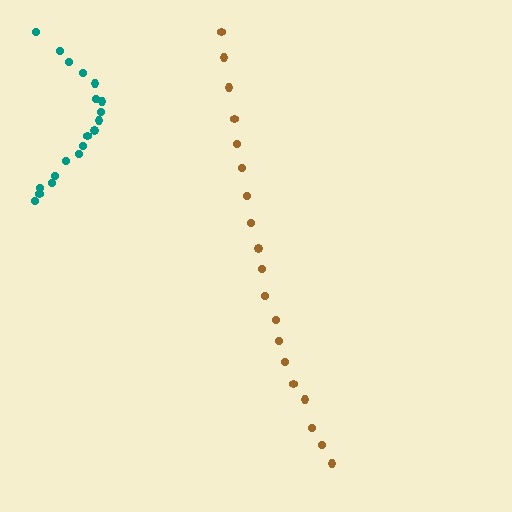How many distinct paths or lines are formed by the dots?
There are 2 distinct paths.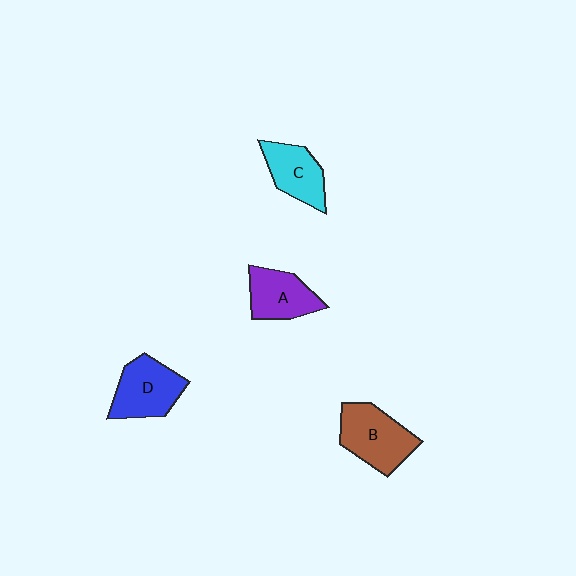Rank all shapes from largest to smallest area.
From largest to smallest: B (brown), D (blue), A (purple), C (cyan).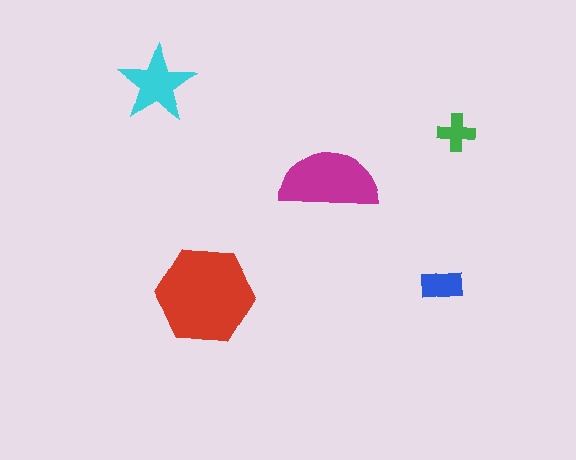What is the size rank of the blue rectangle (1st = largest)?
4th.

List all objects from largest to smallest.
The red hexagon, the magenta semicircle, the cyan star, the blue rectangle, the green cross.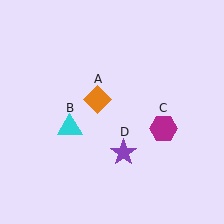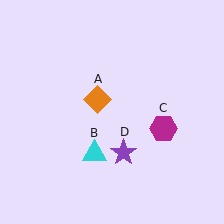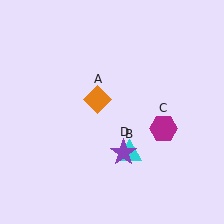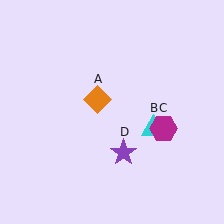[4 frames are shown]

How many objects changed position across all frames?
1 object changed position: cyan triangle (object B).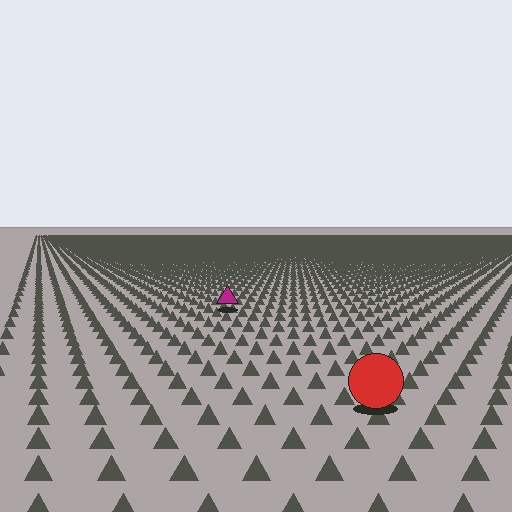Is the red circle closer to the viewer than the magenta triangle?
Yes. The red circle is closer — you can tell from the texture gradient: the ground texture is coarser near it.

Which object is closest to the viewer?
The red circle is closest. The texture marks near it are larger and more spread out.